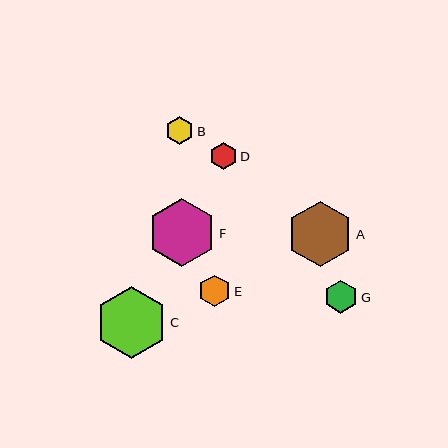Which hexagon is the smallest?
Hexagon D is the smallest with a size of approximately 27 pixels.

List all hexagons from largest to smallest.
From largest to smallest: C, F, A, G, E, B, D.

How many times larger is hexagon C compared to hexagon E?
Hexagon C is approximately 2.3 times the size of hexagon E.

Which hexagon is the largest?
Hexagon C is the largest with a size of approximately 72 pixels.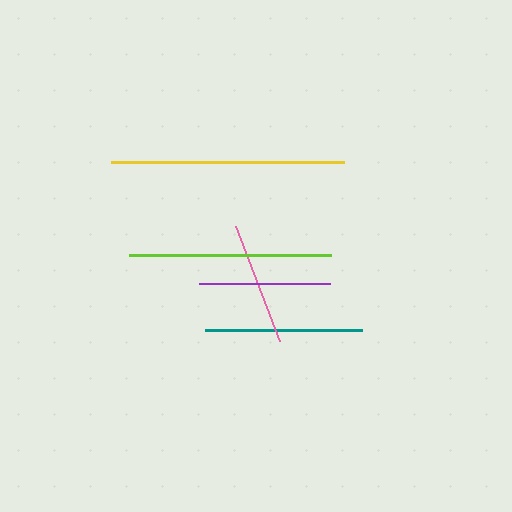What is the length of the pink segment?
The pink segment is approximately 124 pixels long.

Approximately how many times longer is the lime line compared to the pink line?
The lime line is approximately 1.6 times the length of the pink line.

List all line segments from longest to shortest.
From longest to shortest: yellow, lime, teal, purple, pink.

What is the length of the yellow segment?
The yellow segment is approximately 233 pixels long.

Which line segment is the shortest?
The pink line is the shortest at approximately 124 pixels.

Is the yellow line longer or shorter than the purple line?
The yellow line is longer than the purple line.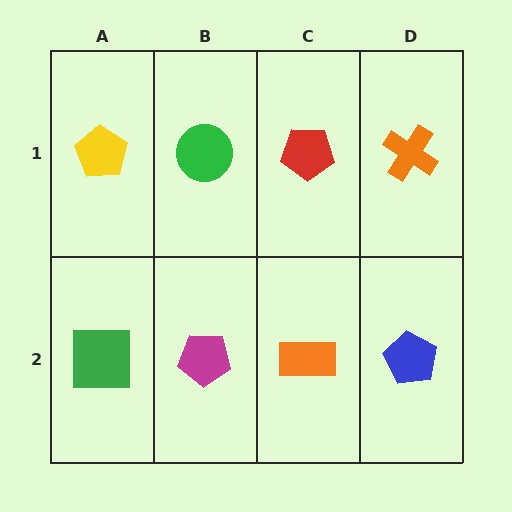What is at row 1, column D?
An orange cross.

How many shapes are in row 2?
4 shapes.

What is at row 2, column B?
A magenta pentagon.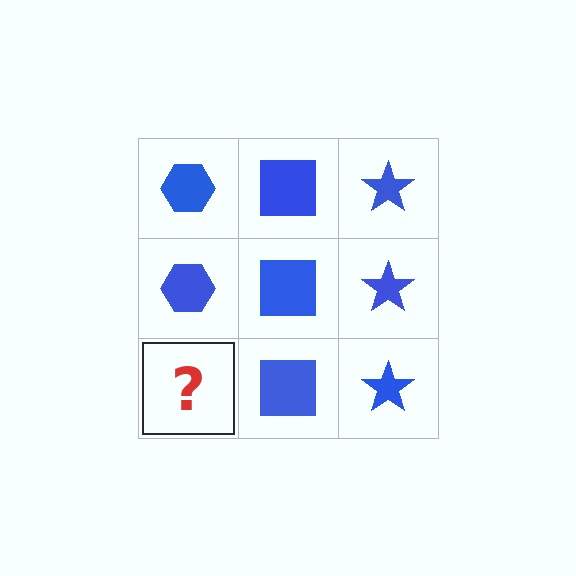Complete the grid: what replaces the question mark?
The question mark should be replaced with a blue hexagon.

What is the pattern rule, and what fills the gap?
The rule is that each column has a consistent shape. The gap should be filled with a blue hexagon.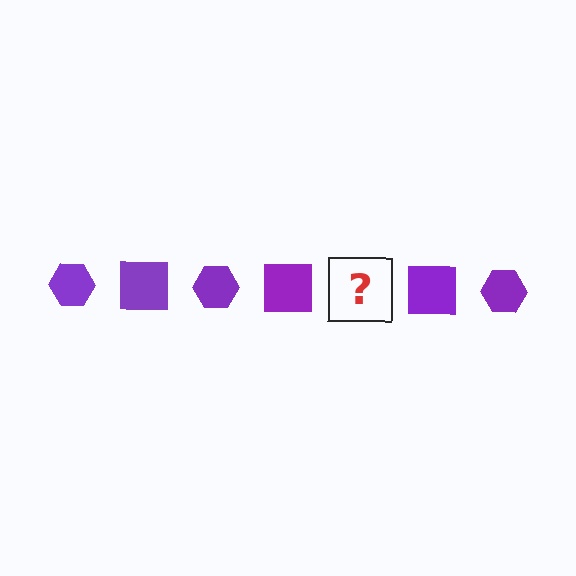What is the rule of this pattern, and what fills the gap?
The rule is that the pattern cycles through hexagon, square shapes in purple. The gap should be filled with a purple hexagon.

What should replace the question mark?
The question mark should be replaced with a purple hexagon.